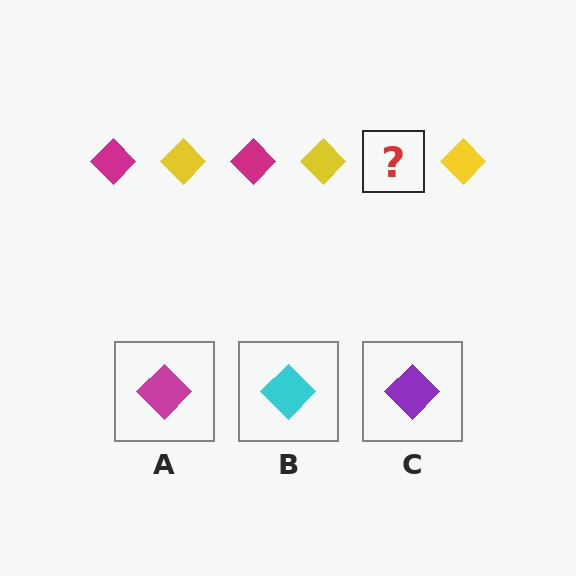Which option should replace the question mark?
Option A.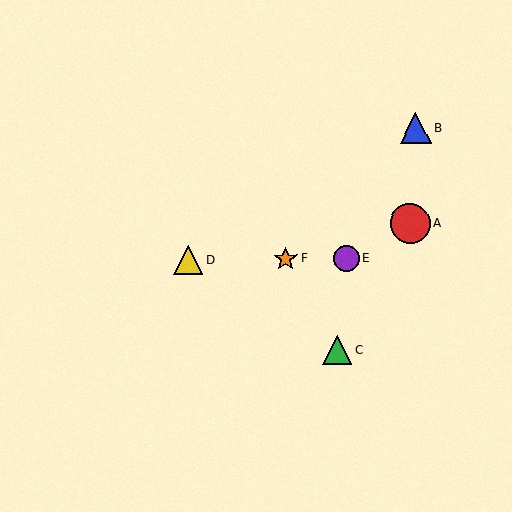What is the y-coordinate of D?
Object D is at y≈260.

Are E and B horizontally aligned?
No, E is at y≈258 and B is at y≈128.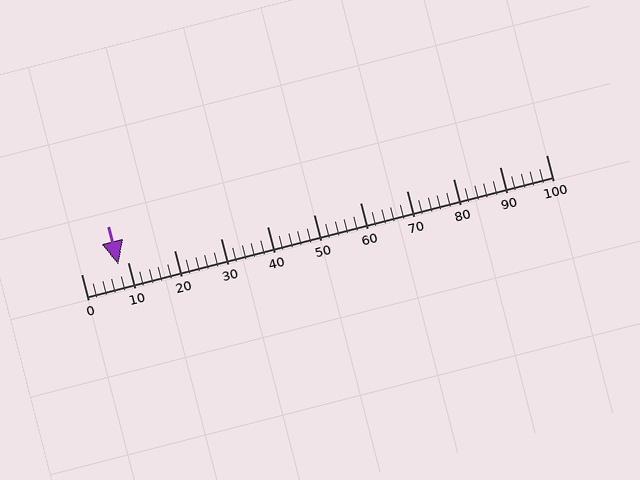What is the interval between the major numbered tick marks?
The major tick marks are spaced 10 units apart.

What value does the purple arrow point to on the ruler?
The purple arrow points to approximately 8.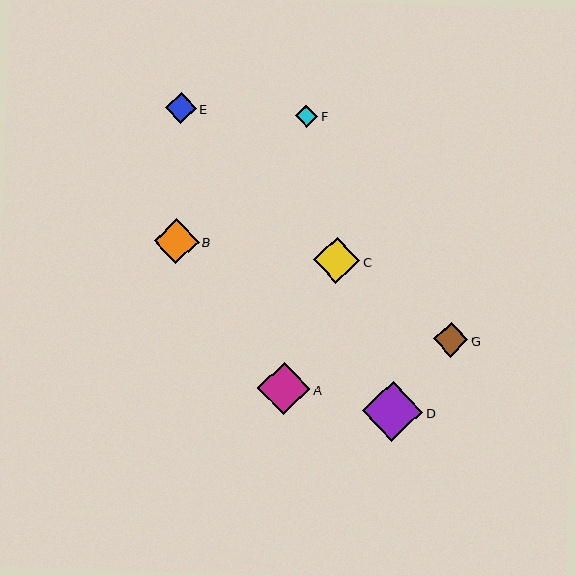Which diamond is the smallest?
Diamond F is the smallest with a size of approximately 23 pixels.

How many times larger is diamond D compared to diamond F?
Diamond D is approximately 2.6 times the size of diamond F.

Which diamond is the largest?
Diamond D is the largest with a size of approximately 60 pixels.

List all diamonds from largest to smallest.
From largest to smallest: D, A, C, B, G, E, F.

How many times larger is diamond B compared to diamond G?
Diamond B is approximately 1.3 times the size of diamond G.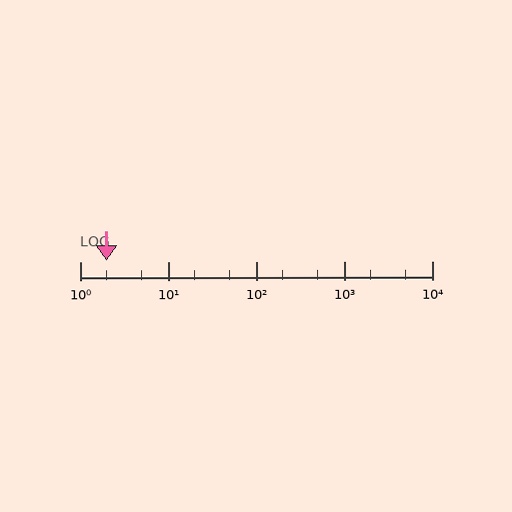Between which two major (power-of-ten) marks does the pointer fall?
The pointer is between 1 and 10.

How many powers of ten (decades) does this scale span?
The scale spans 4 decades, from 1 to 10000.